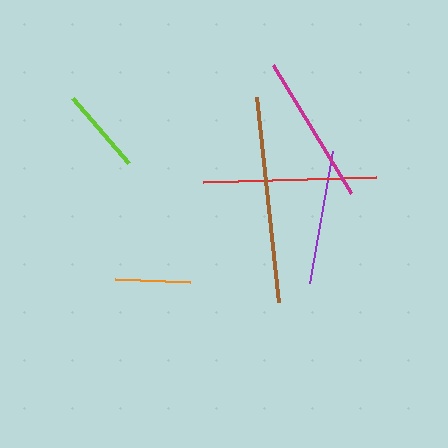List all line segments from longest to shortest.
From longest to shortest: brown, red, magenta, purple, lime, orange.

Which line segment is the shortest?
The orange line is the shortest at approximately 75 pixels.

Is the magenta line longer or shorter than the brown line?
The brown line is longer than the magenta line.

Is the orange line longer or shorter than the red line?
The red line is longer than the orange line.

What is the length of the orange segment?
The orange segment is approximately 75 pixels long.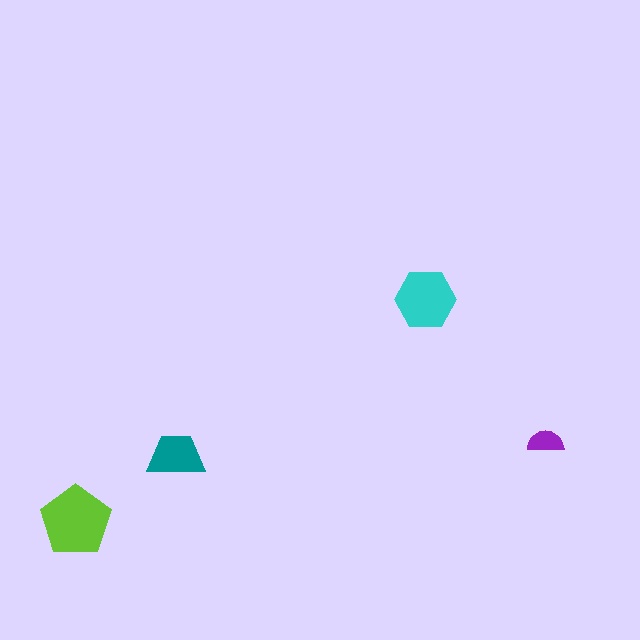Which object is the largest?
The lime pentagon.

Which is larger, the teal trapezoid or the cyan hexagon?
The cyan hexagon.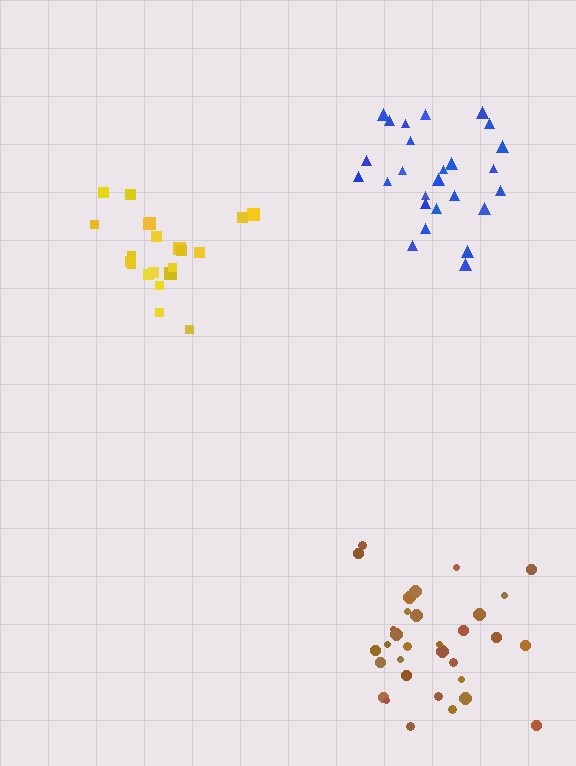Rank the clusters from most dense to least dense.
yellow, brown, blue.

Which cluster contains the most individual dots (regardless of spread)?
Brown (32).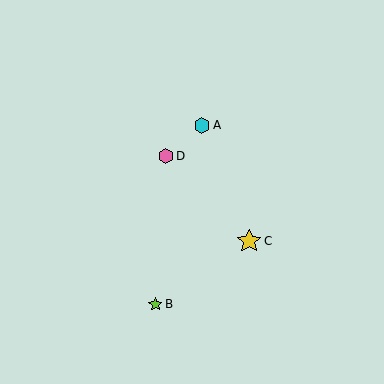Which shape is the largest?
The yellow star (labeled C) is the largest.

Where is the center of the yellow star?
The center of the yellow star is at (249, 241).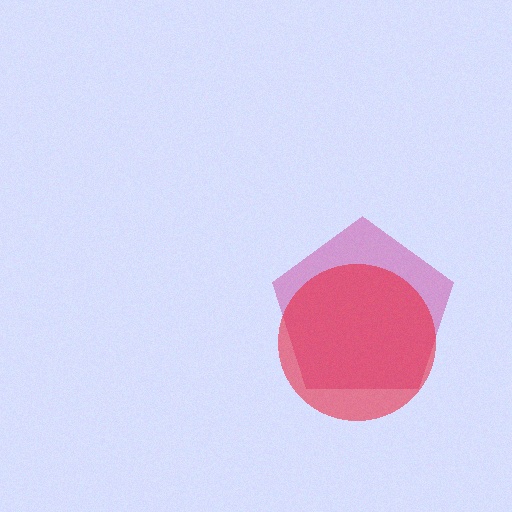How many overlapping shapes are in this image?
There are 2 overlapping shapes in the image.